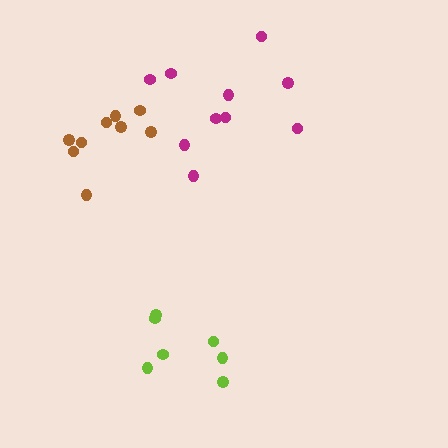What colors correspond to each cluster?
The clusters are colored: lime, magenta, brown.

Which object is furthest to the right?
The magenta cluster is rightmost.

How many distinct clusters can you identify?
There are 3 distinct clusters.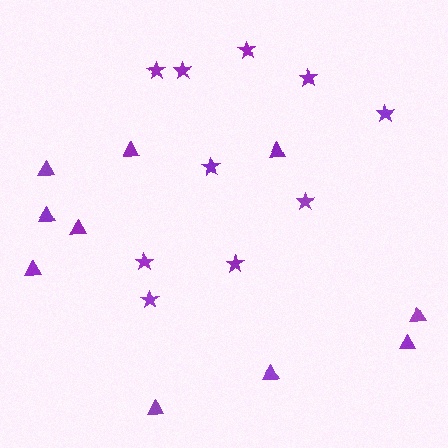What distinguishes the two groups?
There are 2 groups: one group of stars (10) and one group of triangles (10).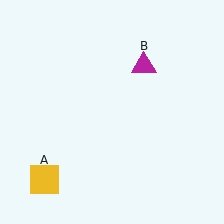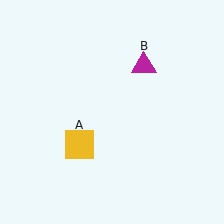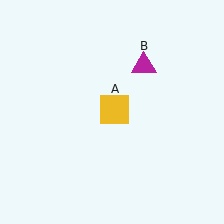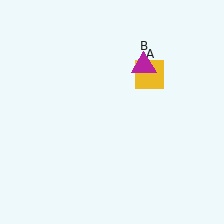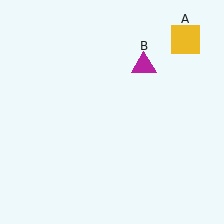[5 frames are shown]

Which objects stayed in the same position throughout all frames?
Magenta triangle (object B) remained stationary.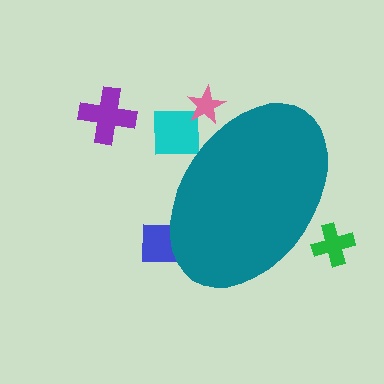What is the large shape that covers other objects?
A teal ellipse.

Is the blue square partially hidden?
Yes, the blue square is partially hidden behind the teal ellipse.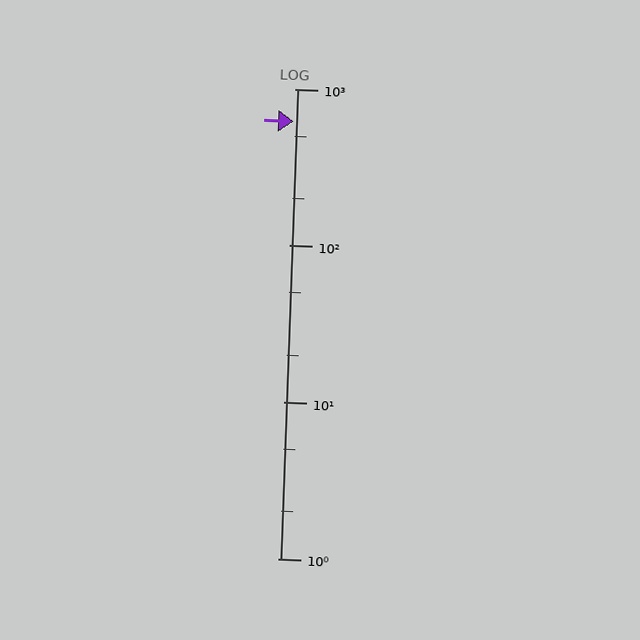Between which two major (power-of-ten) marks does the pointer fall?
The pointer is between 100 and 1000.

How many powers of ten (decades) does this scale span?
The scale spans 3 decades, from 1 to 1000.